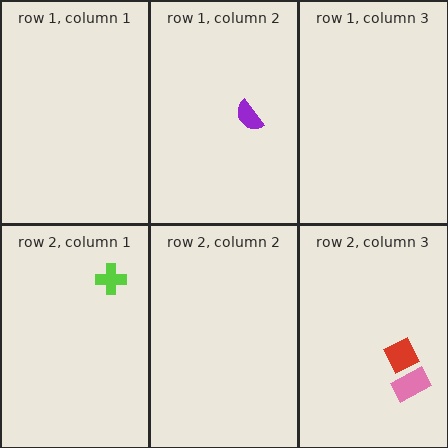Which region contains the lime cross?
The row 2, column 1 region.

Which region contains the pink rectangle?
The row 2, column 3 region.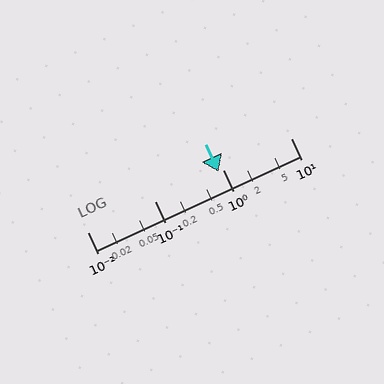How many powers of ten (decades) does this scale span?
The scale spans 3 decades, from 0.01 to 10.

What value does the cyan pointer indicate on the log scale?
The pointer indicates approximately 0.85.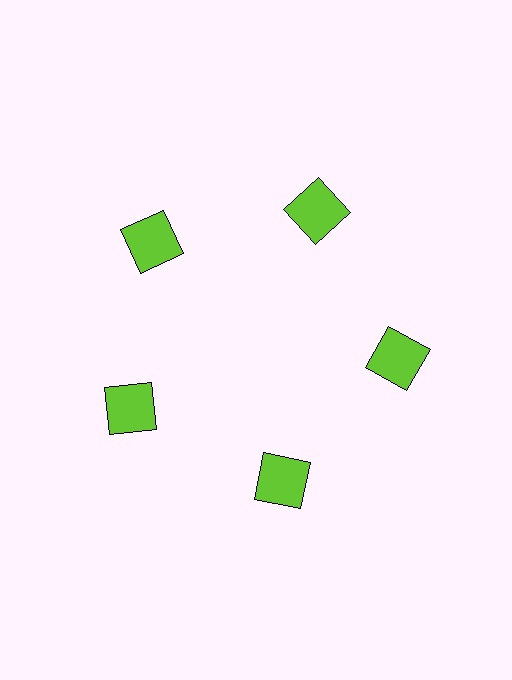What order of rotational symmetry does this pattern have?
This pattern has 5-fold rotational symmetry.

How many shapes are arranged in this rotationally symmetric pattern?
There are 5 shapes, arranged in 5 groups of 1.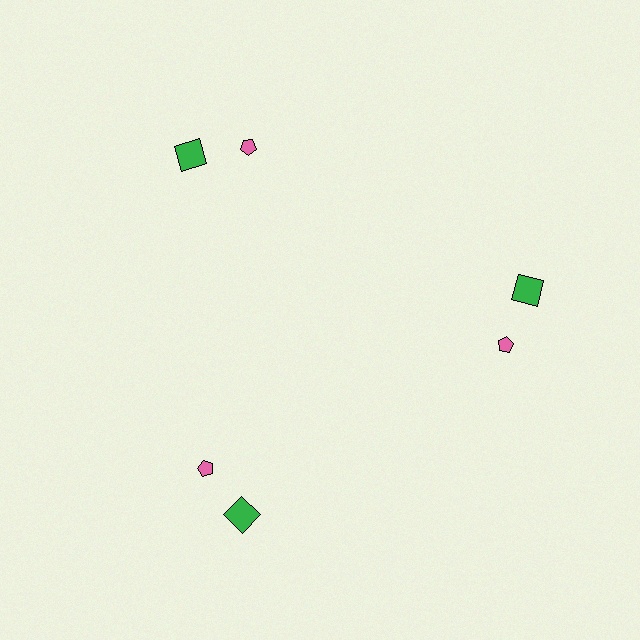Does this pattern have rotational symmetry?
Yes, this pattern has 3-fold rotational symmetry. It looks the same after rotating 120 degrees around the center.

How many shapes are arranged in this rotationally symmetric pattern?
There are 6 shapes, arranged in 3 groups of 2.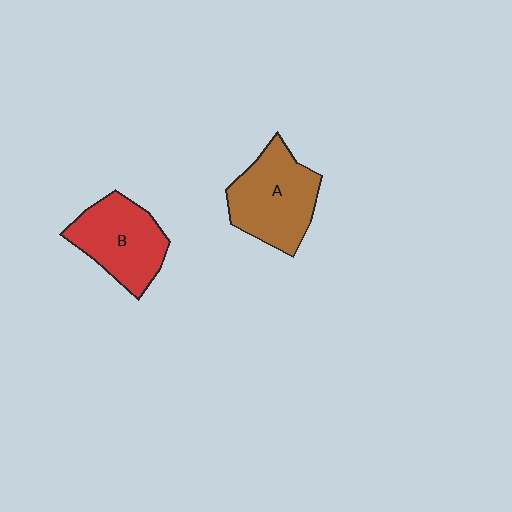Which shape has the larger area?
Shape A (brown).